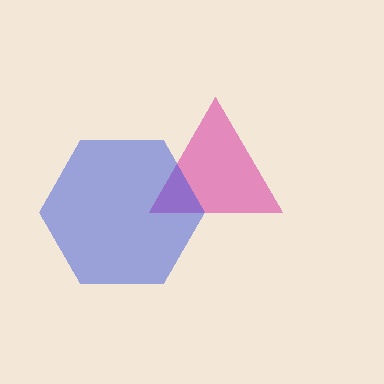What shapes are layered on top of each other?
The layered shapes are: a magenta triangle, a blue hexagon.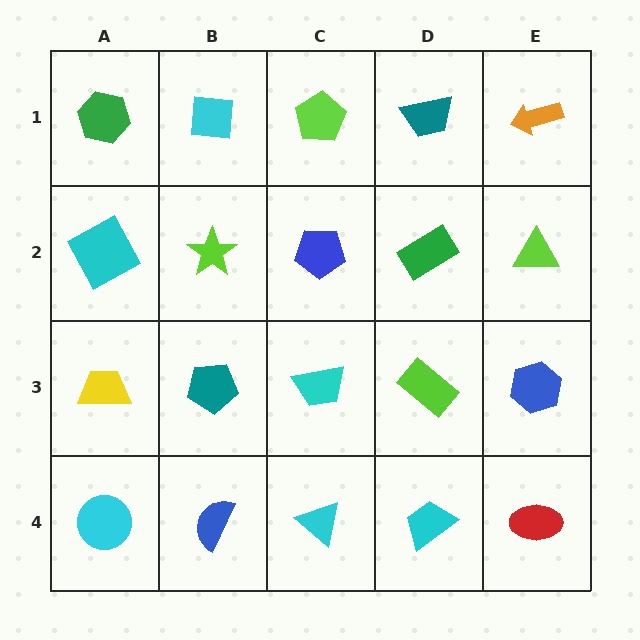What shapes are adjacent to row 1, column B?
A lime star (row 2, column B), a green hexagon (row 1, column A), a lime pentagon (row 1, column C).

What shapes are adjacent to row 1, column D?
A green rectangle (row 2, column D), a lime pentagon (row 1, column C), an orange arrow (row 1, column E).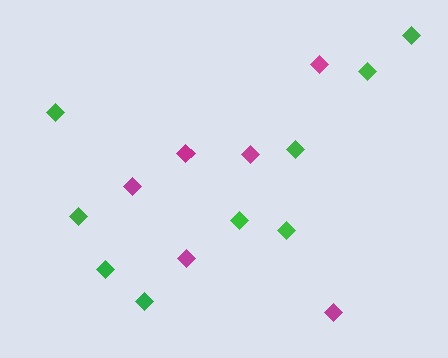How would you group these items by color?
There are 2 groups: one group of green diamonds (9) and one group of magenta diamonds (6).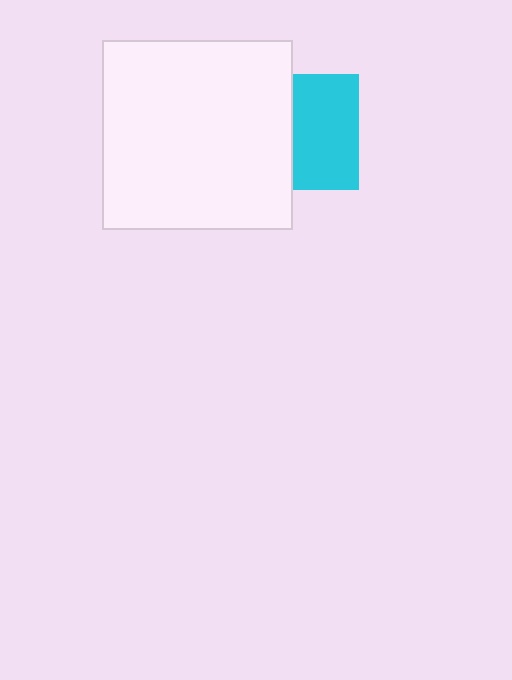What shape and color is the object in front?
The object in front is a white square.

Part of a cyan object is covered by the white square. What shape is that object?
It is a square.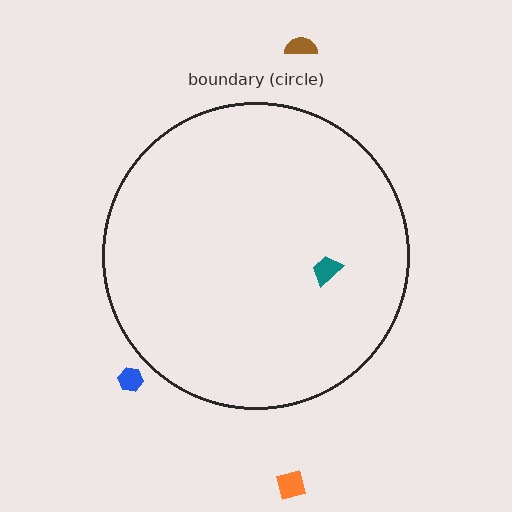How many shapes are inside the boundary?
1 inside, 3 outside.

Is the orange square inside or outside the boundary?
Outside.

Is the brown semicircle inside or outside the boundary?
Outside.